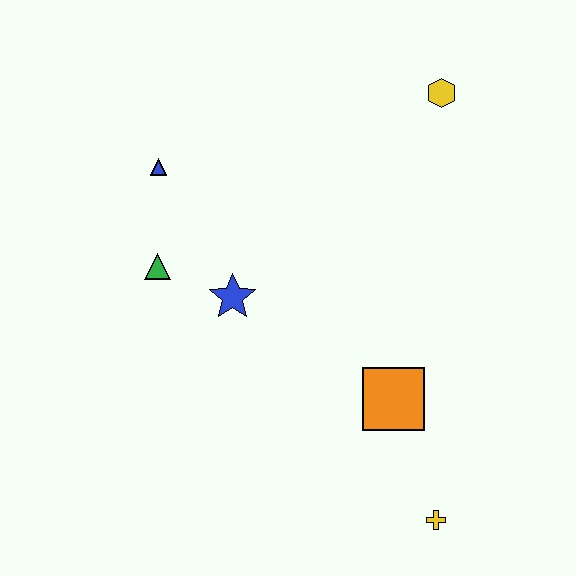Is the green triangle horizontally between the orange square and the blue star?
No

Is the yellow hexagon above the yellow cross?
Yes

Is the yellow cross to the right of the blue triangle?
Yes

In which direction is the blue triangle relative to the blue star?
The blue triangle is above the blue star.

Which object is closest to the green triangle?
The blue star is closest to the green triangle.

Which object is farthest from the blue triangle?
The yellow cross is farthest from the blue triangle.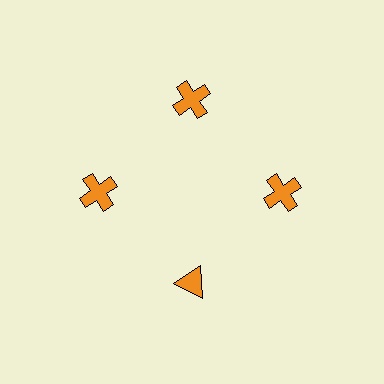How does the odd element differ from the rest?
It has a different shape: triangle instead of cross.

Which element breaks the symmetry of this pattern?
The orange triangle at roughly the 6 o'clock position breaks the symmetry. All other shapes are orange crosses.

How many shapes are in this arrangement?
There are 4 shapes arranged in a ring pattern.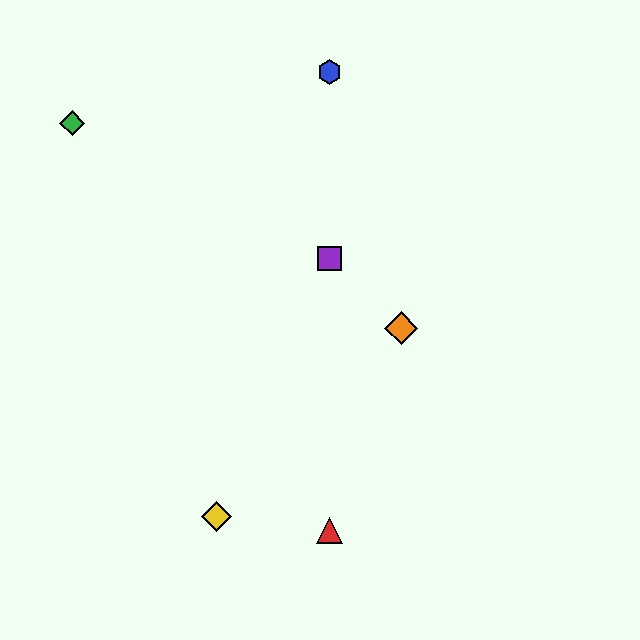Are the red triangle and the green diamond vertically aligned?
No, the red triangle is at x≈329 and the green diamond is at x≈72.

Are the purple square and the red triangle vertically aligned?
Yes, both are at x≈329.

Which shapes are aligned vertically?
The red triangle, the blue hexagon, the purple square are aligned vertically.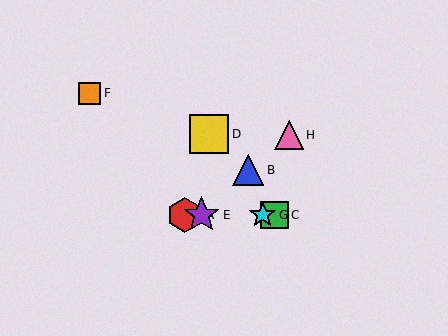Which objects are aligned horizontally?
Objects A, C, E, G are aligned horizontally.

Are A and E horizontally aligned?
Yes, both are at y≈215.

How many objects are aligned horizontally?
4 objects (A, C, E, G) are aligned horizontally.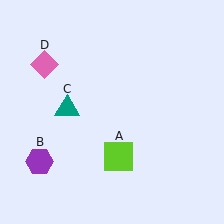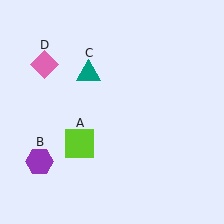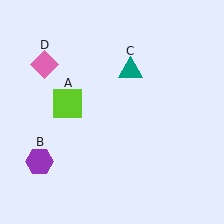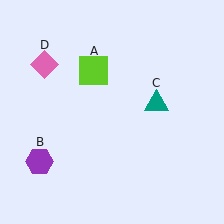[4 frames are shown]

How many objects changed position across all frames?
2 objects changed position: lime square (object A), teal triangle (object C).